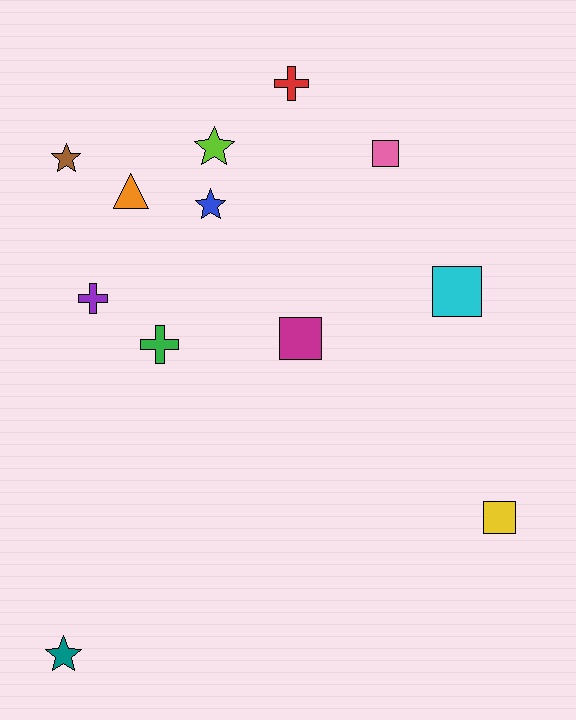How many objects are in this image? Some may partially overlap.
There are 12 objects.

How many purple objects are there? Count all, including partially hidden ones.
There is 1 purple object.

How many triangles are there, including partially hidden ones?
There is 1 triangle.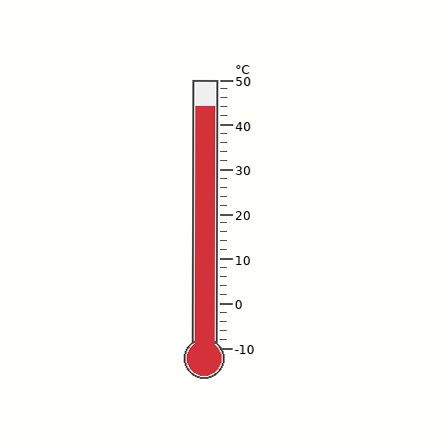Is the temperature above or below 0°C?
The temperature is above 0°C.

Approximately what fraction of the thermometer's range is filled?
The thermometer is filled to approximately 90% of its range.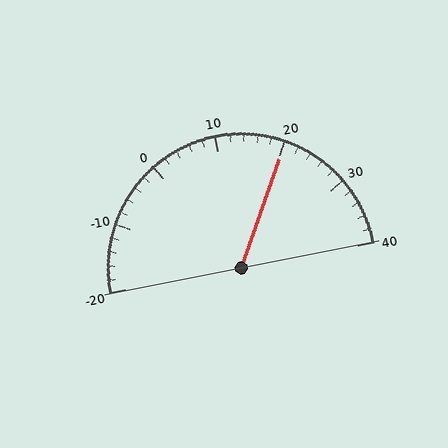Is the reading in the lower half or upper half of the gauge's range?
The reading is in the upper half of the range (-20 to 40).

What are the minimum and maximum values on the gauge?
The gauge ranges from -20 to 40.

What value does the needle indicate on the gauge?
The needle indicates approximately 20.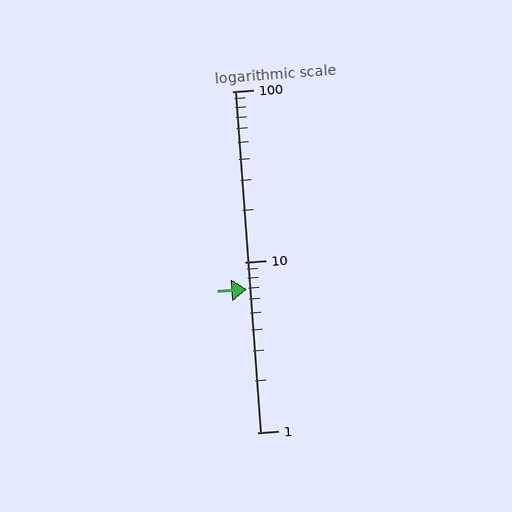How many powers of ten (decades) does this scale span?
The scale spans 2 decades, from 1 to 100.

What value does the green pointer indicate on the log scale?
The pointer indicates approximately 6.9.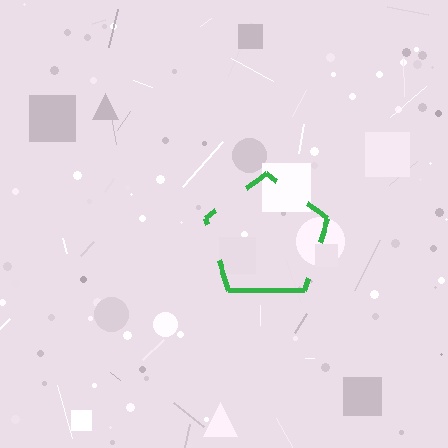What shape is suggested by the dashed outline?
The dashed outline suggests a pentagon.